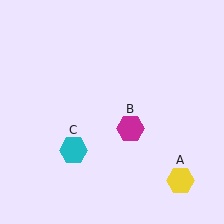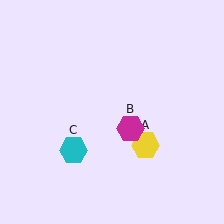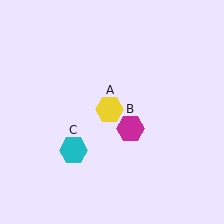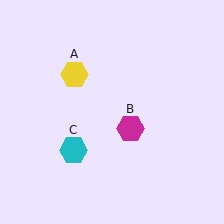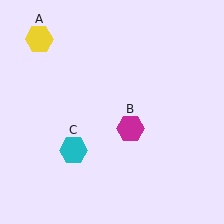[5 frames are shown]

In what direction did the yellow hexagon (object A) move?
The yellow hexagon (object A) moved up and to the left.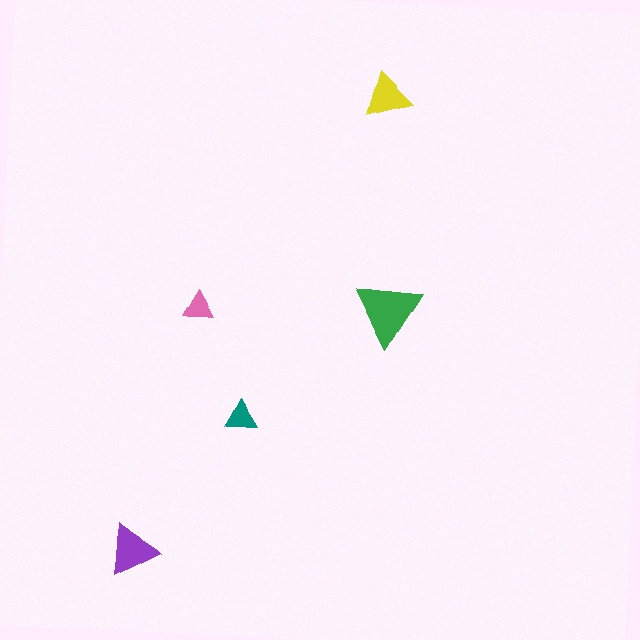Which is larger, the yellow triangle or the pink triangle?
The yellow one.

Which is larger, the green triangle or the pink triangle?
The green one.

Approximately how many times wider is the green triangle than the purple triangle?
About 1.5 times wider.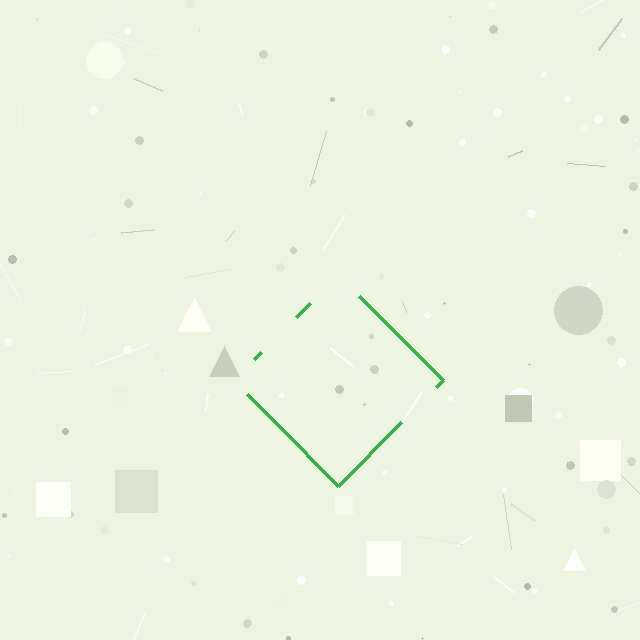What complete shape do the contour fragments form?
The contour fragments form a diamond.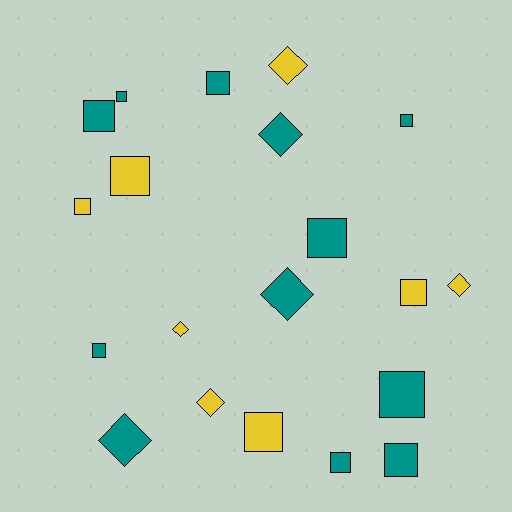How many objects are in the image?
There are 20 objects.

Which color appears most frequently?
Teal, with 12 objects.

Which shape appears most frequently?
Square, with 13 objects.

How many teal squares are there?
There are 9 teal squares.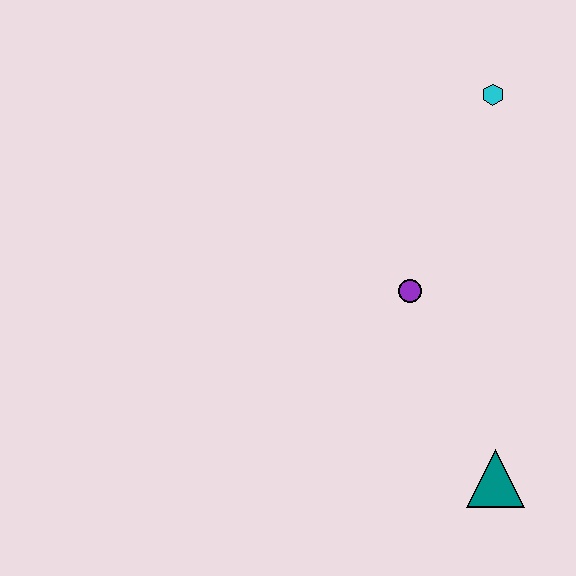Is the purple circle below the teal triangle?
No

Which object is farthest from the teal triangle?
The cyan hexagon is farthest from the teal triangle.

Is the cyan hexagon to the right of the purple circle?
Yes